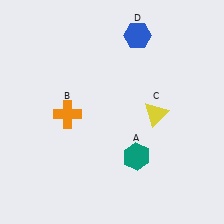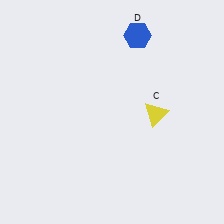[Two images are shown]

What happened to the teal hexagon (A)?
The teal hexagon (A) was removed in Image 2. It was in the bottom-right area of Image 1.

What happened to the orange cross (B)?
The orange cross (B) was removed in Image 2. It was in the bottom-left area of Image 1.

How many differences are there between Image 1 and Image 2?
There are 2 differences between the two images.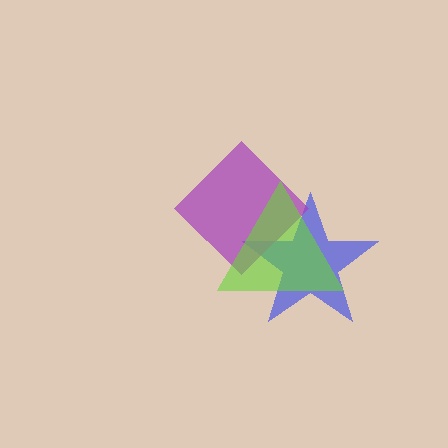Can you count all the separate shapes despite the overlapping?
Yes, there are 3 separate shapes.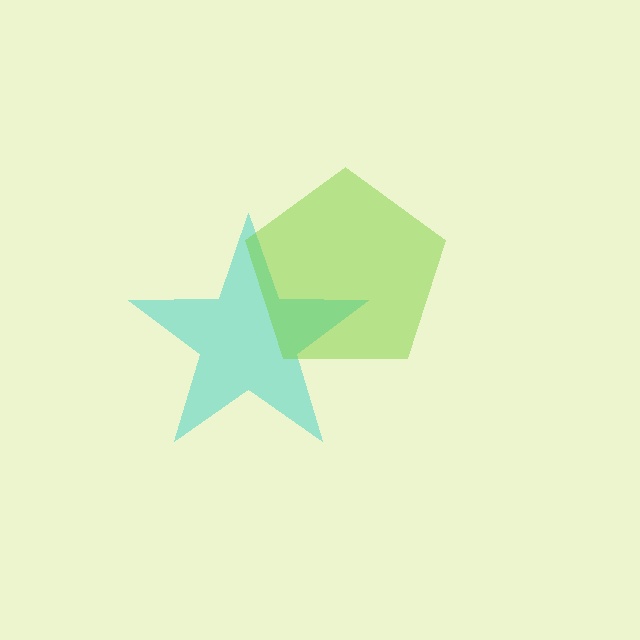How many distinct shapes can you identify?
There are 2 distinct shapes: a cyan star, a lime pentagon.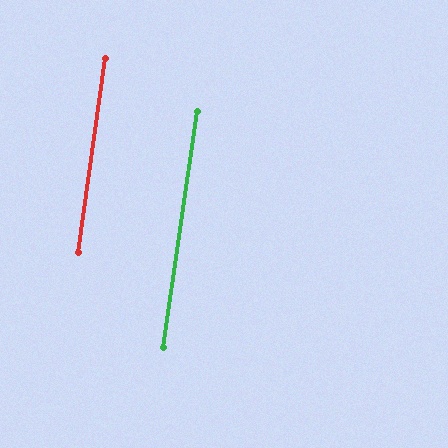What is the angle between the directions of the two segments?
Approximately 0 degrees.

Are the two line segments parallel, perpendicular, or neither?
Parallel — their directions differ by only 0.4°.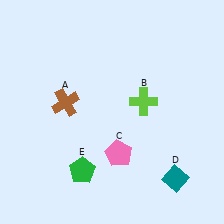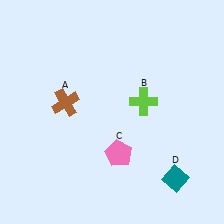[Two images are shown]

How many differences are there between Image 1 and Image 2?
There is 1 difference between the two images.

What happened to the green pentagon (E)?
The green pentagon (E) was removed in Image 2. It was in the bottom-left area of Image 1.